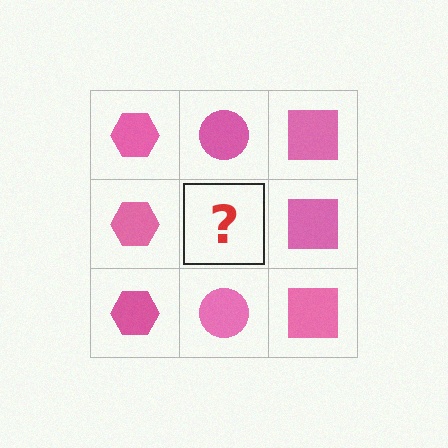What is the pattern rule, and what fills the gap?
The rule is that each column has a consistent shape. The gap should be filled with a pink circle.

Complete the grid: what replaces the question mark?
The question mark should be replaced with a pink circle.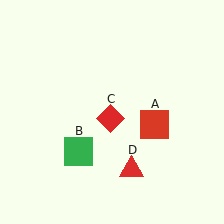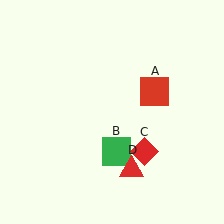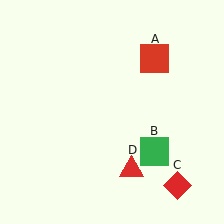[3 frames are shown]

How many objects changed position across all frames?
3 objects changed position: red square (object A), green square (object B), red diamond (object C).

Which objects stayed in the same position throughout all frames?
Red triangle (object D) remained stationary.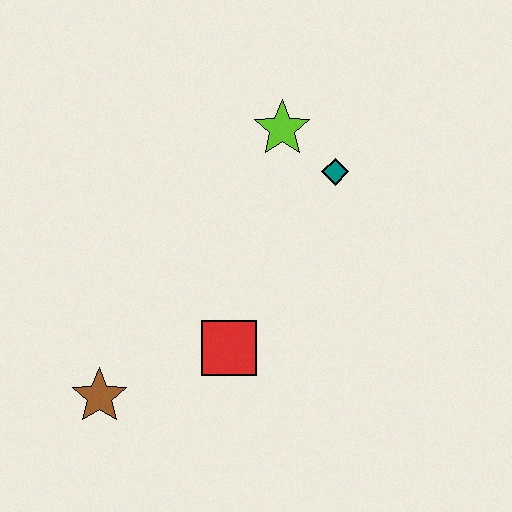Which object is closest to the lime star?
The teal diamond is closest to the lime star.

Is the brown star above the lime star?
No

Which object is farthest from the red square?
The lime star is farthest from the red square.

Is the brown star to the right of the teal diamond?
No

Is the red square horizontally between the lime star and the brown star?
Yes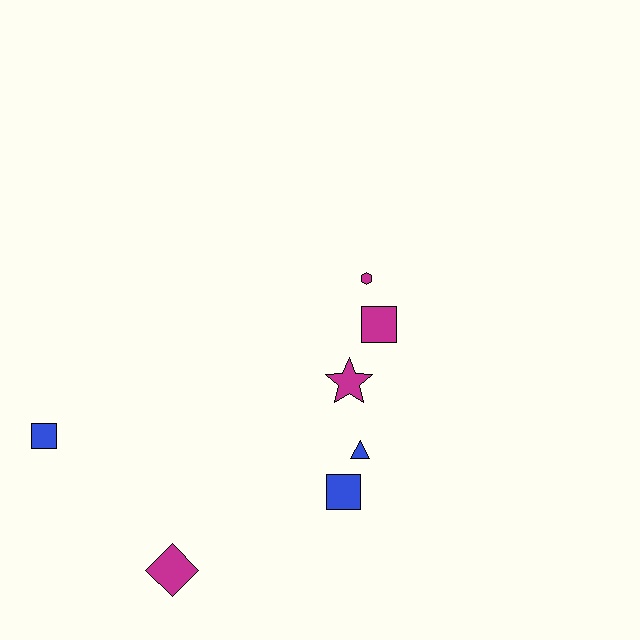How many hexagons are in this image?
There is 1 hexagon.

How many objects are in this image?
There are 7 objects.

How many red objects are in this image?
There are no red objects.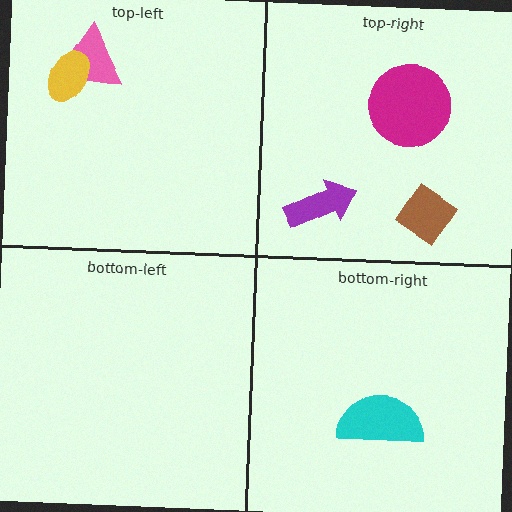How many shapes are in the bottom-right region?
1.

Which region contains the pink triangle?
The top-left region.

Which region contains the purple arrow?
The top-right region.